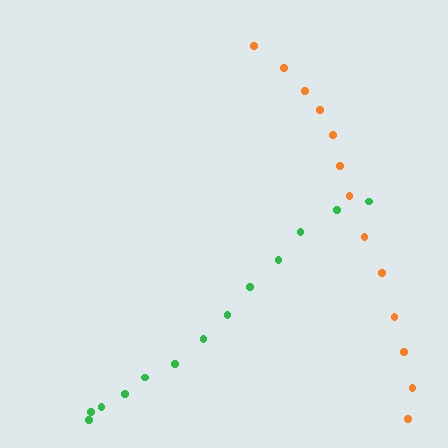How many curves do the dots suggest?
There are 2 distinct paths.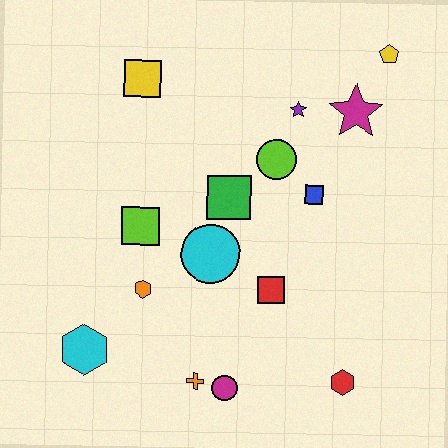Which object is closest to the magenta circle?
The orange cross is closest to the magenta circle.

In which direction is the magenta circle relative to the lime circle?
The magenta circle is below the lime circle.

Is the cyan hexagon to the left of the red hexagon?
Yes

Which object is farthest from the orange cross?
The yellow pentagon is farthest from the orange cross.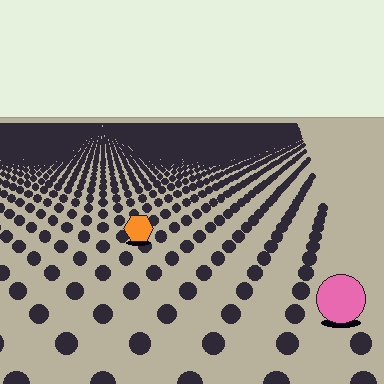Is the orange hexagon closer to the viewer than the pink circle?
No. The pink circle is closer — you can tell from the texture gradient: the ground texture is coarser near it.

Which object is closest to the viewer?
The pink circle is closest. The texture marks near it are larger and more spread out.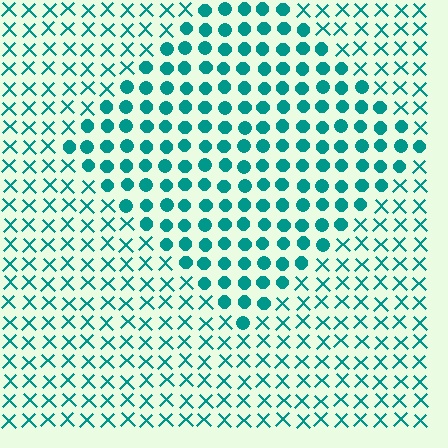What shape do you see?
I see a diamond.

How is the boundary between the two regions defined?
The boundary is defined by a change in element shape: circles inside vs. X marks outside. All elements share the same color and spacing.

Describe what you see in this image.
The image is filled with small teal elements arranged in a uniform grid. A diamond-shaped region contains circles, while the surrounding area contains X marks. The boundary is defined purely by the change in element shape.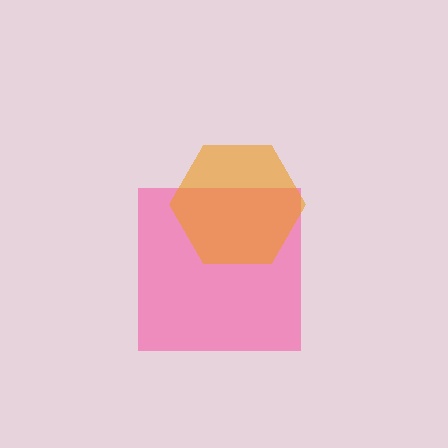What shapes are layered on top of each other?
The layered shapes are: a pink square, an orange hexagon.